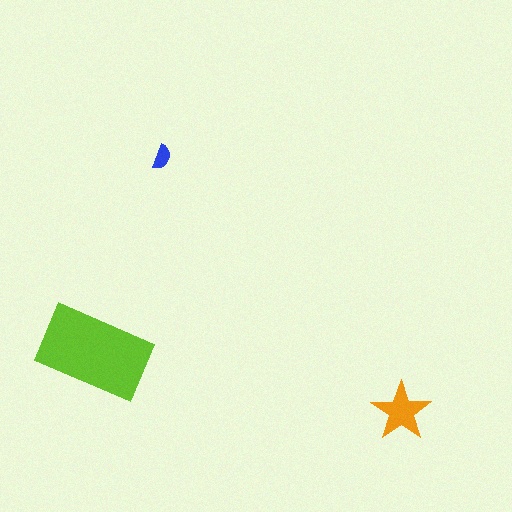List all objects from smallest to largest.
The blue semicircle, the orange star, the lime rectangle.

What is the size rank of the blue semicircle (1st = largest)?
3rd.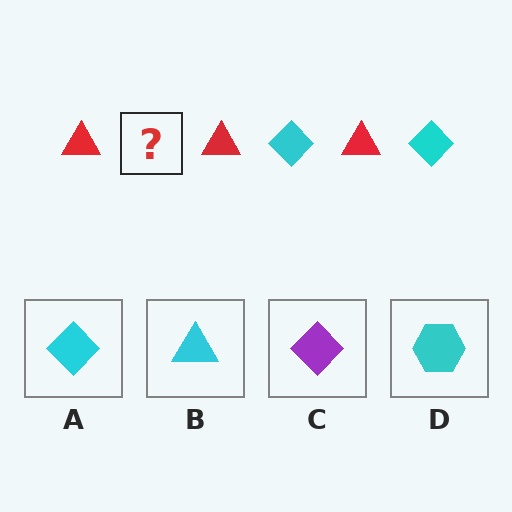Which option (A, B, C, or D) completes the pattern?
A.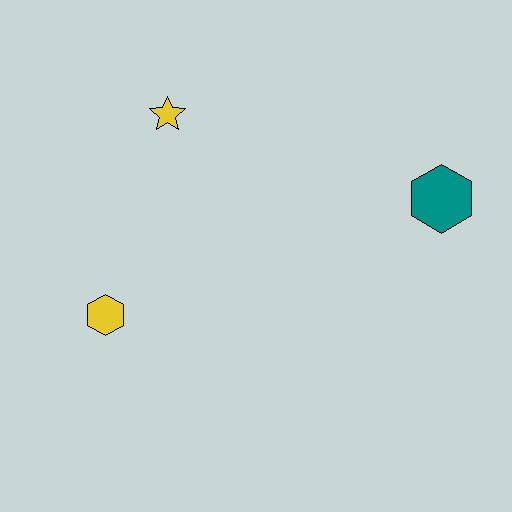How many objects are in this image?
There are 3 objects.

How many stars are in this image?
There is 1 star.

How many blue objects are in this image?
There are no blue objects.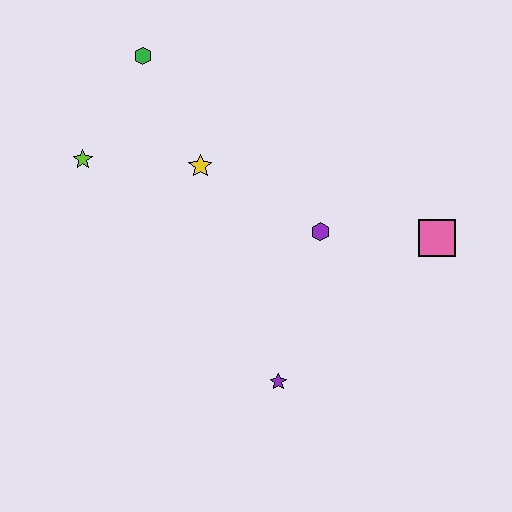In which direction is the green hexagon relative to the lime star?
The green hexagon is above the lime star.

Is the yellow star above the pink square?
Yes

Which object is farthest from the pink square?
The lime star is farthest from the pink square.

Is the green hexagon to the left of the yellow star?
Yes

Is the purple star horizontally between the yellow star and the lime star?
No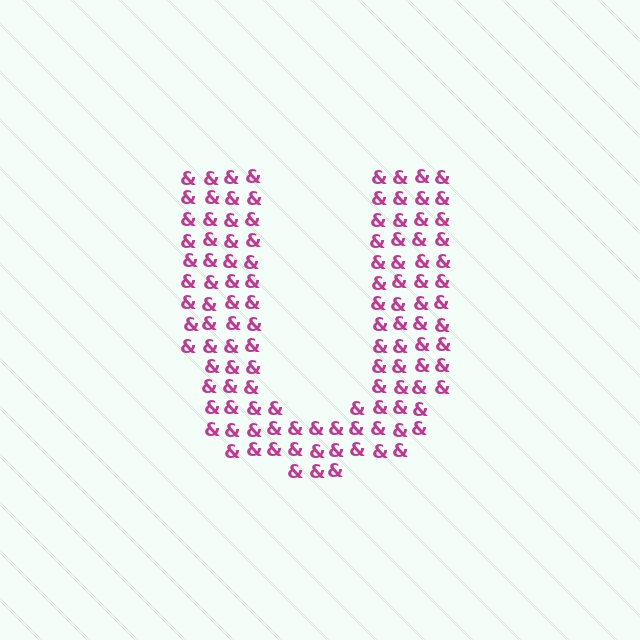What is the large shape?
The large shape is the letter U.